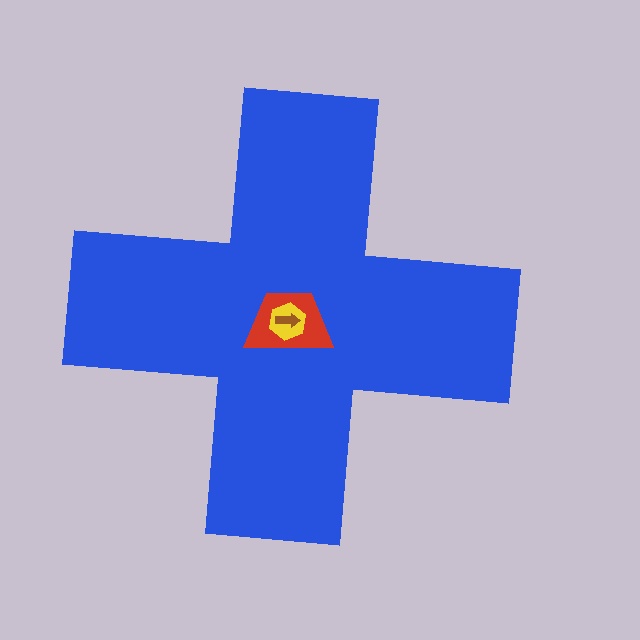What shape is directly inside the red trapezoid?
The yellow hexagon.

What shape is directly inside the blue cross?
The red trapezoid.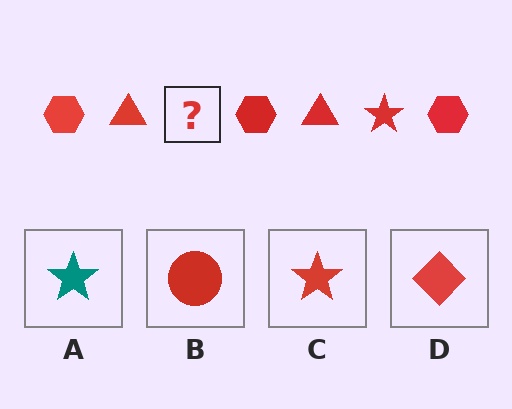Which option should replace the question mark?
Option C.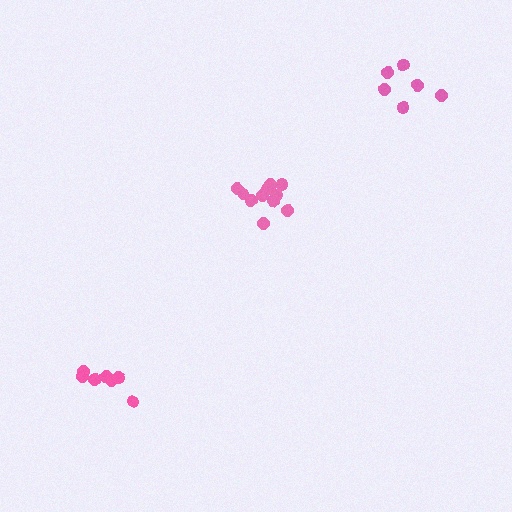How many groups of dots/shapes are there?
There are 3 groups.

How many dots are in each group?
Group 1: 12 dots, Group 2: 8 dots, Group 3: 7 dots (27 total).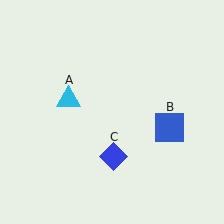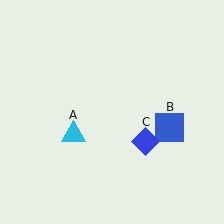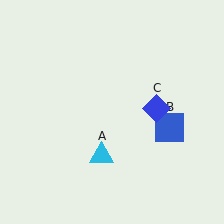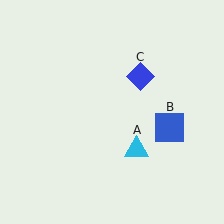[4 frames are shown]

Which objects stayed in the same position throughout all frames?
Blue square (object B) remained stationary.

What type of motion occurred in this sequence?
The cyan triangle (object A), blue diamond (object C) rotated counterclockwise around the center of the scene.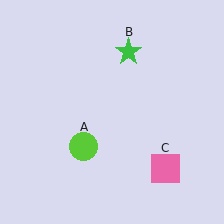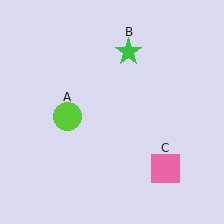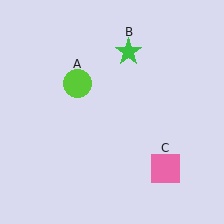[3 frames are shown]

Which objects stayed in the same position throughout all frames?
Green star (object B) and pink square (object C) remained stationary.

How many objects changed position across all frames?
1 object changed position: lime circle (object A).